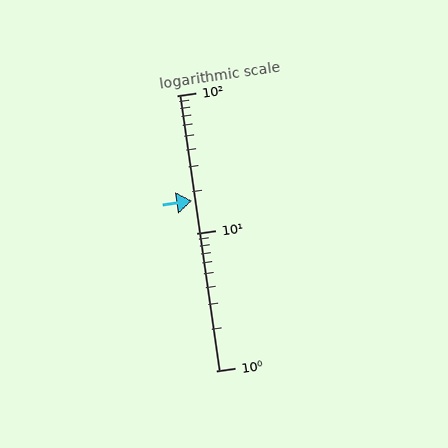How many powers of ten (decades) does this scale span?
The scale spans 2 decades, from 1 to 100.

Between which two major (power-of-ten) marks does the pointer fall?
The pointer is between 10 and 100.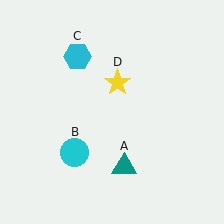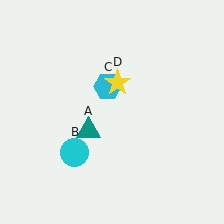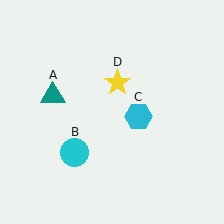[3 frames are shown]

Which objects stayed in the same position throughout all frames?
Cyan circle (object B) and yellow star (object D) remained stationary.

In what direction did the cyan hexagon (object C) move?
The cyan hexagon (object C) moved down and to the right.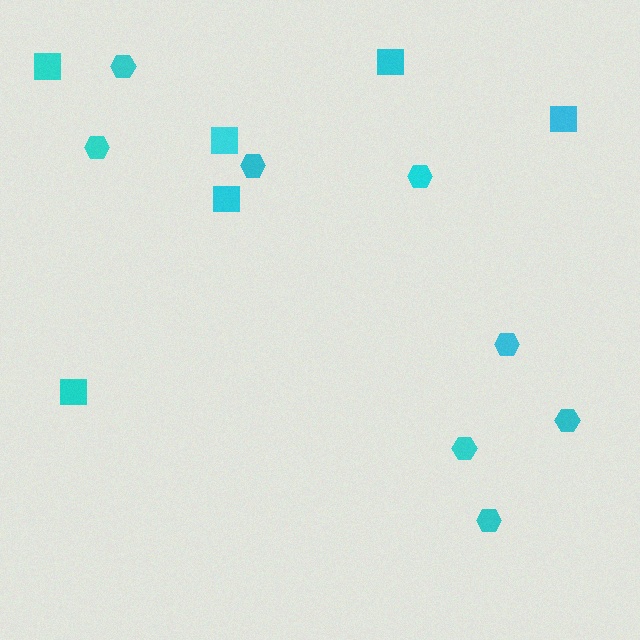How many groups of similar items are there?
There are 2 groups: one group of hexagons (8) and one group of squares (6).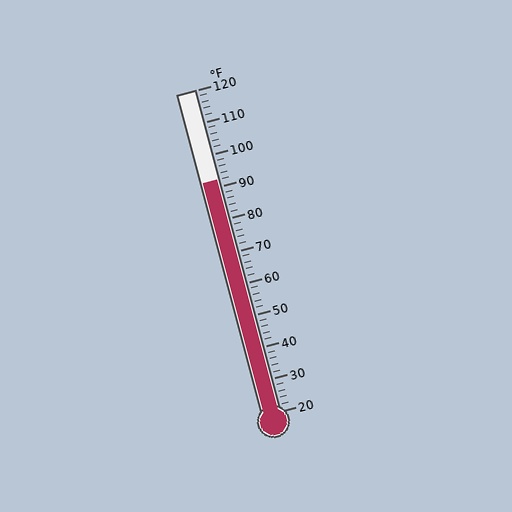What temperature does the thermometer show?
The thermometer shows approximately 92°F.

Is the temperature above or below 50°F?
The temperature is above 50°F.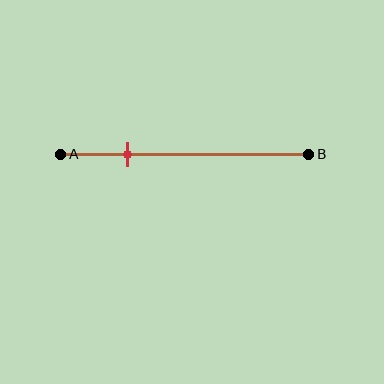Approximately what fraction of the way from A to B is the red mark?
The red mark is approximately 25% of the way from A to B.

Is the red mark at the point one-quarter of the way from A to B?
Yes, the mark is approximately at the one-quarter point.